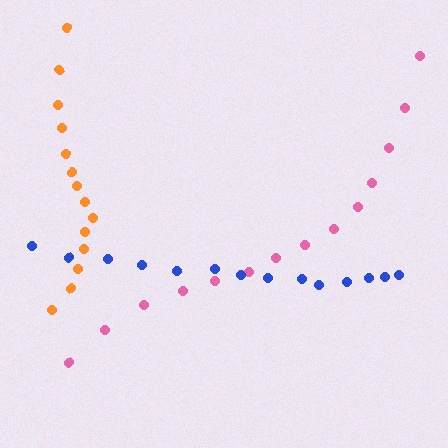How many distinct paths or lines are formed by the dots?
There are 3 distinct paths.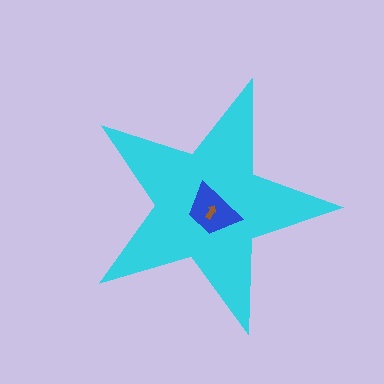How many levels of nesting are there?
3.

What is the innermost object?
The brown arrow.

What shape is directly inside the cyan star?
The blue trapezoid.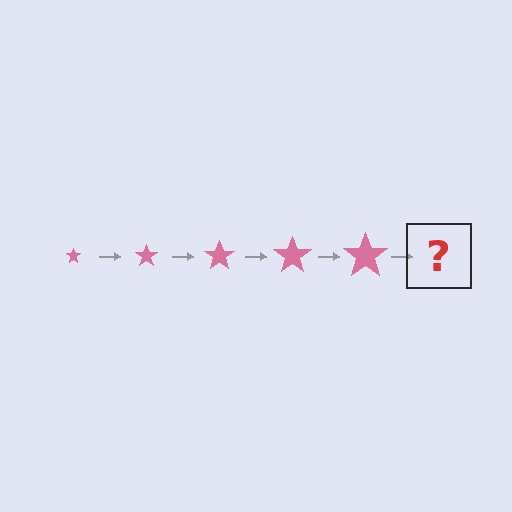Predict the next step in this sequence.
The next step is a pink star, larger than the previous one.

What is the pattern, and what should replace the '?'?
The pattern is that the star gets progressively larger each step. The '?' should be a pink star, larger than the previous one.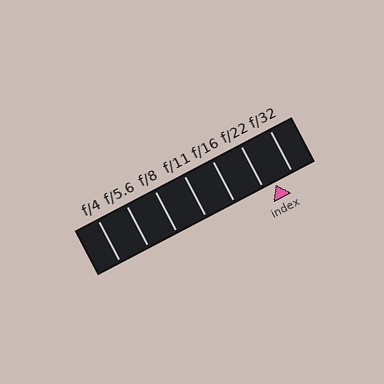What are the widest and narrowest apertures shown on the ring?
The widest aperture shown is f/4 and the narrowest is f/32.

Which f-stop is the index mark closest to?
The index mark is closest to f/22.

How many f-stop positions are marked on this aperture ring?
There are 7 f-stop positions marked.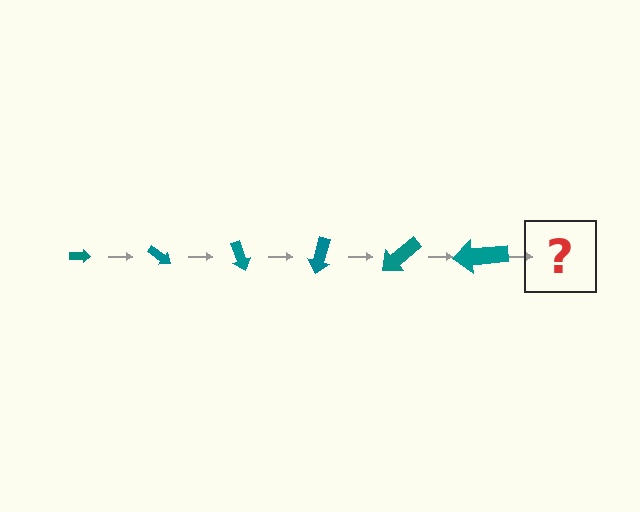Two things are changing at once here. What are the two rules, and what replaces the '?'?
The two rules are that the arrow grows larger each step and it rotates 35 degrees each step. The '?' should be an arrow, larger than the previous one and rotated 210 degrees from the start.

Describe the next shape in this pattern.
It should be an arrow, larger than the previous one and rotated 210 degrees from the start.